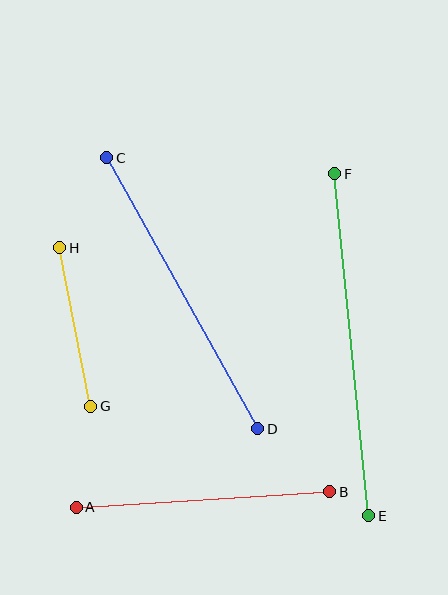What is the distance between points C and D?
The distance is approximately 310 pixels.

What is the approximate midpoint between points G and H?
The midpoint is at approximately (75, 327) pixels.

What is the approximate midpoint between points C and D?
The midpoint is at approximately (182, 293) pixels.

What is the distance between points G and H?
The distance is approximately 161 pixels.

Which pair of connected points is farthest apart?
Points E and F are farthest apart.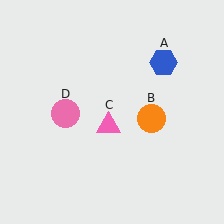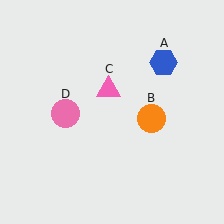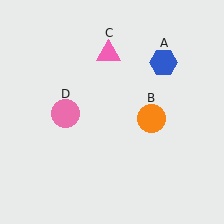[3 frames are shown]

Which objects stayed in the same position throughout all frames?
Blue hexagon (object A) and orange circle (object B) and pink circle (object D) remained stationary.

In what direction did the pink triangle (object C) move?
The pink triangle (object C) moved up.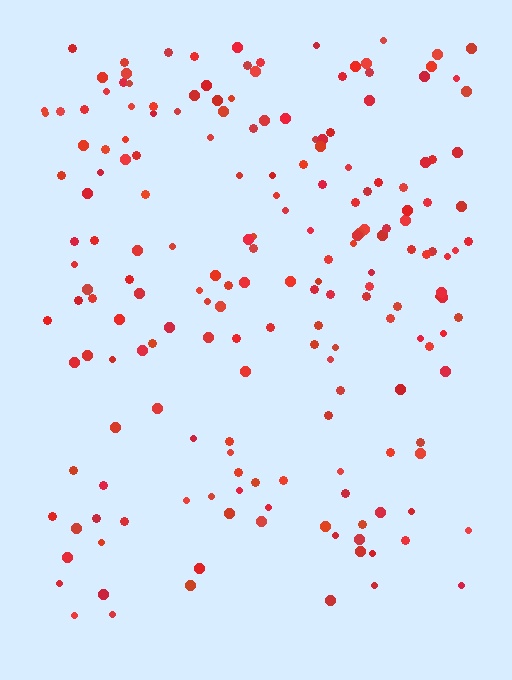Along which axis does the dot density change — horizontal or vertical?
Vertical.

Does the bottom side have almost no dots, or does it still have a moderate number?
Still a moderate number, just noticeably fewer than the top.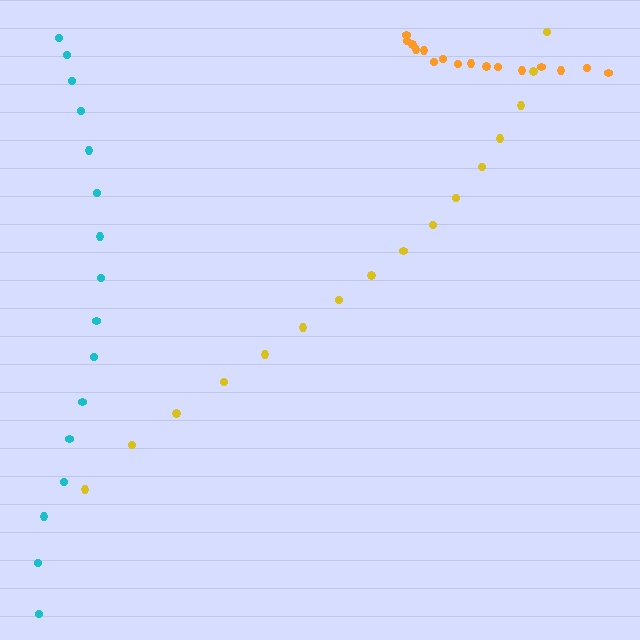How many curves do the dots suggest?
There are 3 distinct paths.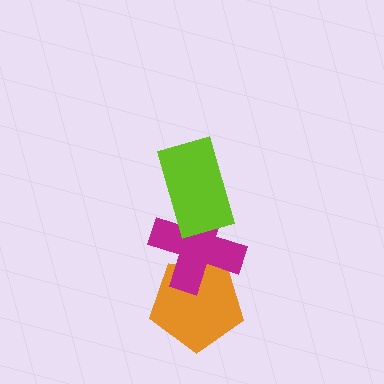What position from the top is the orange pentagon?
The orange pentagon is 3rd from the top.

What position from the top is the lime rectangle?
The lime rectangle is 1st from the top.